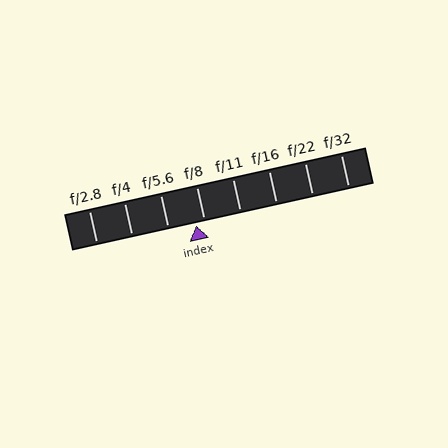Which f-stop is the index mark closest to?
The index mark is closest to f/8.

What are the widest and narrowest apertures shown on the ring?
The widest aperture shown is f/2.8 and the narrowest is f/32.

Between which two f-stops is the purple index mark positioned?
The index mark is between f/5.6 and f/8.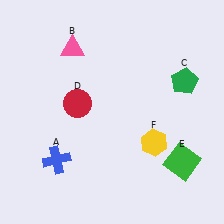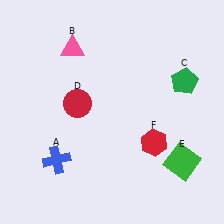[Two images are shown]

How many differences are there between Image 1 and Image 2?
There is 1 difference between the two images.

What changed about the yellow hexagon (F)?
In Image 1, F is yellow. In Image 2, it changed to red.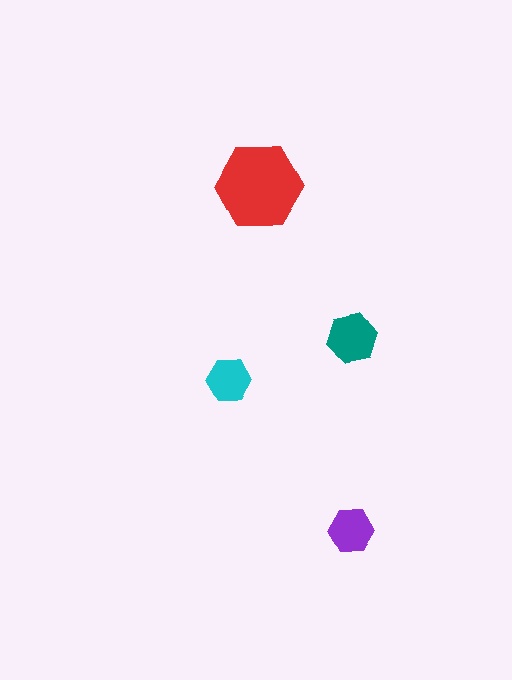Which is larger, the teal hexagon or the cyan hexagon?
The teal one.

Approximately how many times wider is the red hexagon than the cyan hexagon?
About 2 times wider.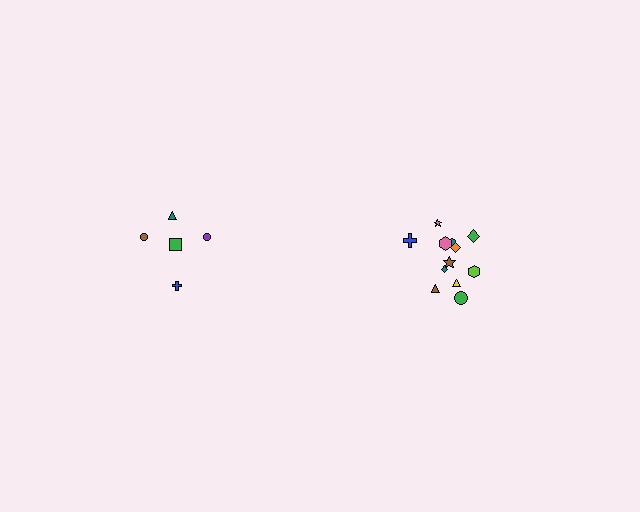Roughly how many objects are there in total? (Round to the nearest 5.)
Roughly 15 objects in total.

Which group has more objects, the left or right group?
The right group.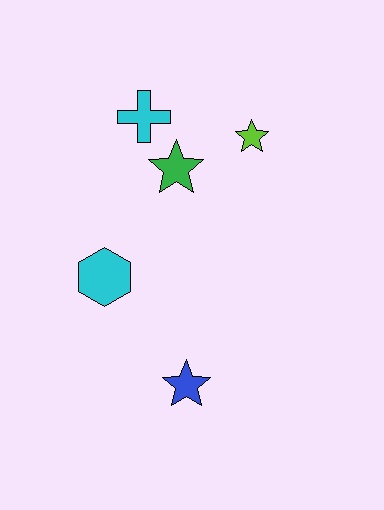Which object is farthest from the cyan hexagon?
The lime star is farthest from the cyan hexagon.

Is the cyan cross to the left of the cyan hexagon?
No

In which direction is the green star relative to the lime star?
The green star is to the left of the lime star.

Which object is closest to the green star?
The cyan cross is closest to the green star.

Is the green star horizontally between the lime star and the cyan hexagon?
Yes